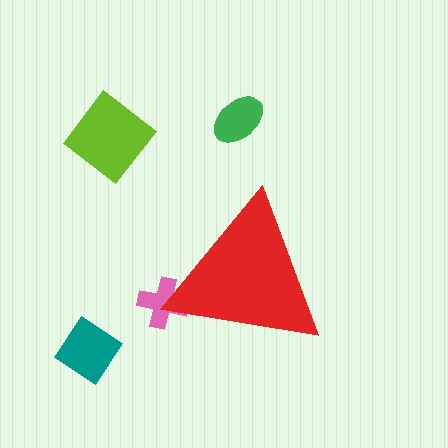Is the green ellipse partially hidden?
No, the green ellipse is fully visible.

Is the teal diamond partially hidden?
No, the teal diamond is fully visible.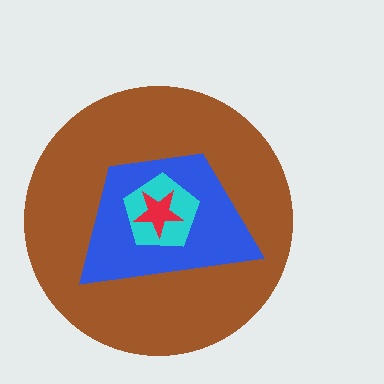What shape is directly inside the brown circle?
The blue trapezoid.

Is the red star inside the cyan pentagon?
Yes.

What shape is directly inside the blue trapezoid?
The cyan pentagon.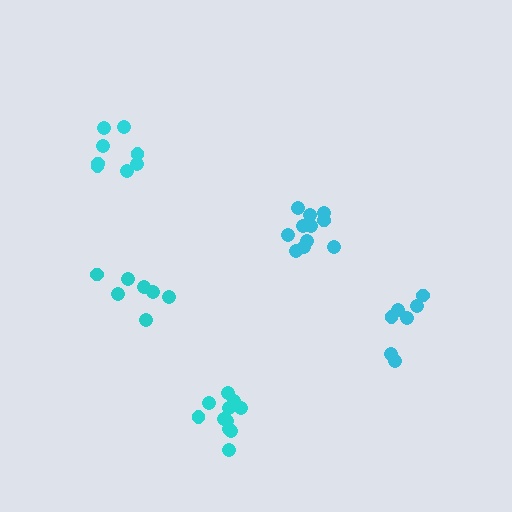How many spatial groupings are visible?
There are 5 spatial groupings.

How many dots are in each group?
Group 1: 11 dots, Group 2: 7 dots, Group 3: 7 dots, Group 4: 11 dots, Group 5: 8 dots (44 total).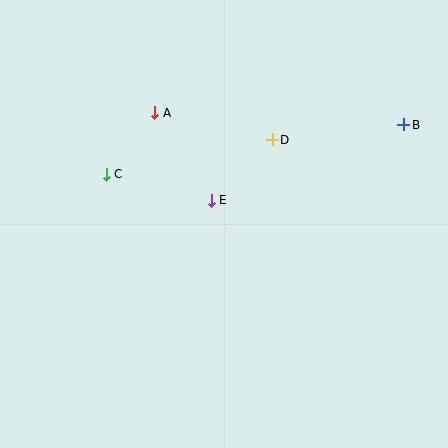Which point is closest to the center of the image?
Point E at (211, 200) is closest to the center.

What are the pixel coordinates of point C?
Point C is at (106, 174).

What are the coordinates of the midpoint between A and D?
The midpoint between A and D is at (214, 126).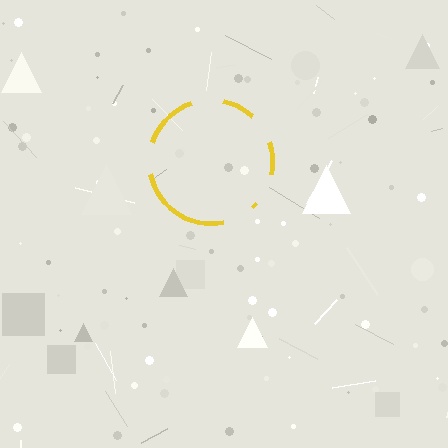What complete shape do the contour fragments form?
The contour fragments form a circle.